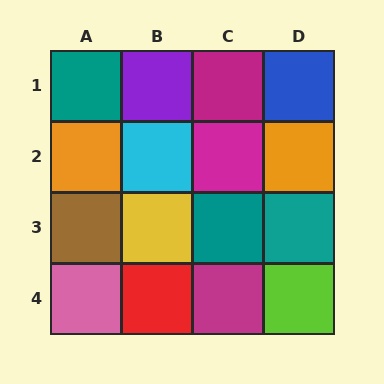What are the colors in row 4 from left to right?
Pink, red, magenta, lime.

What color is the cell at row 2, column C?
Magenta.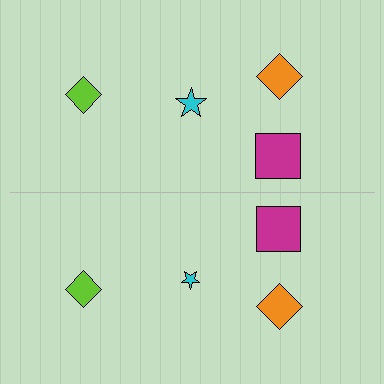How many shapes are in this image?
There are 8 shapes in this image.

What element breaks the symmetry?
The cyan star on the bottom side has a different size than its mirror counterpart.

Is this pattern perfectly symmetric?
No, the pattern is not perfectly symmetric. The cyan star on the bottom side has a different size than its mirror counterpart.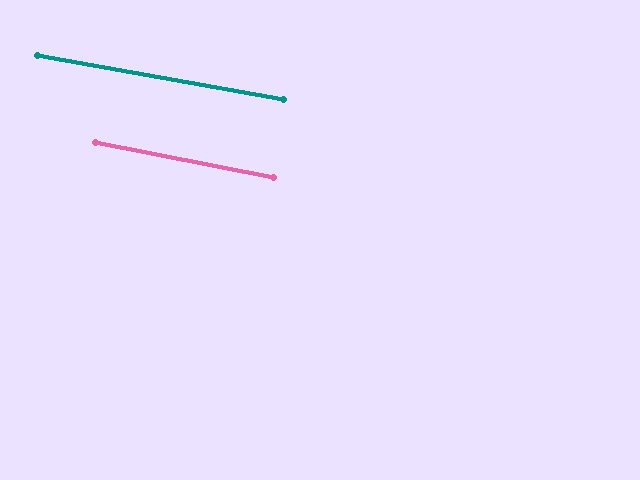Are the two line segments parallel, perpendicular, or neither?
Parallel — their directions differ by only 0.9°.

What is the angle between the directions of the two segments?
Approximately 1 degree.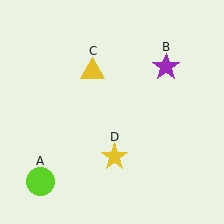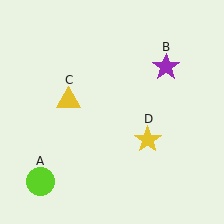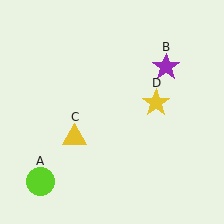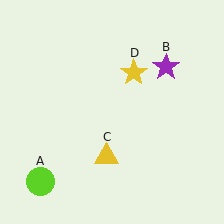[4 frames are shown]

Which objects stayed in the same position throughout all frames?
Lime circle (object A) and purple star (object B) remained stationary.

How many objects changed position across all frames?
2 objects changed position: yellow triangle (object C), yellow star (object D).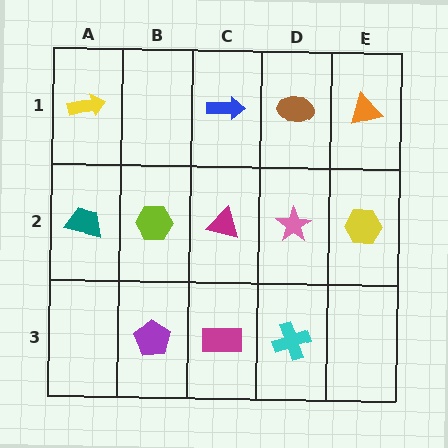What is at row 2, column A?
A teal trapezoid.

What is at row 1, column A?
A yellow arrow.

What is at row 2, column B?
A lime hexagon.